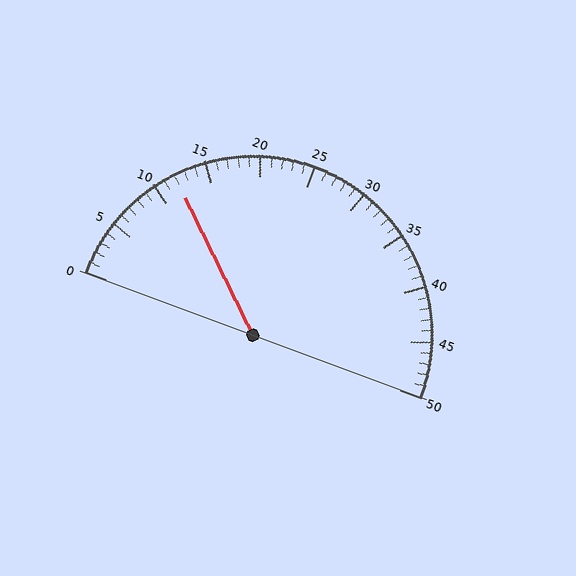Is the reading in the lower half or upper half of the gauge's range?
The reading is in the lower half of the range (0 to 50).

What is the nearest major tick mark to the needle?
The nearest major tick mark is 10.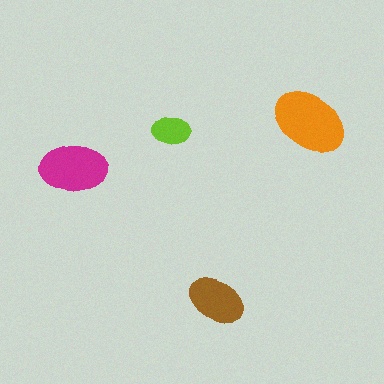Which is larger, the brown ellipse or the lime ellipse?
The brown one.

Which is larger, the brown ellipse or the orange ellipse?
The orange one.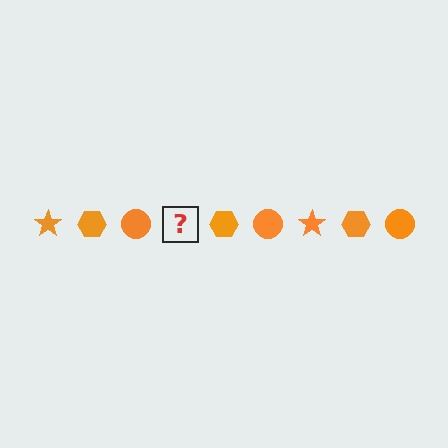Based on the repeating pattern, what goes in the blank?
The blank should be an orange star.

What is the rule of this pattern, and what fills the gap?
The rule is that the pattern cycles through star, hexagon, circle shapes in orange. The gap should be filled with an orange star.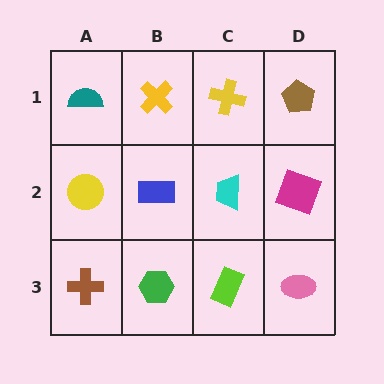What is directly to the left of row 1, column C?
A yellow cross.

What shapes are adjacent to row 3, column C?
A cyan trapezoid (row 2, column C), a green hexagon (row 3, column B), a pink ellipse (row 3, column D).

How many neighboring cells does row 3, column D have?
2.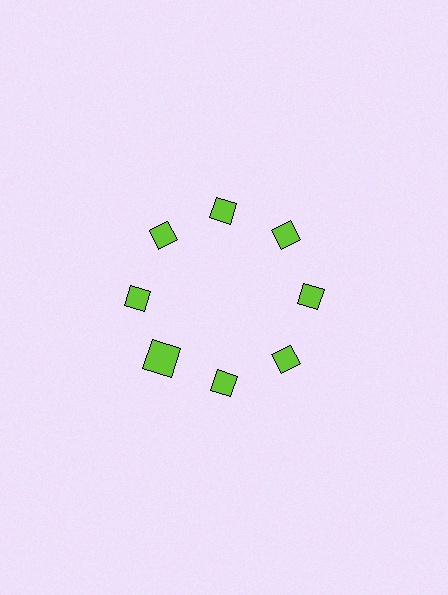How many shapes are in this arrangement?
There are 8 shapes arranged in a ring pattern.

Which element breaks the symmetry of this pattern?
The lime square at roughly the 8 o'clock position breaks the symmetry. All other shapes are lime diamonds.